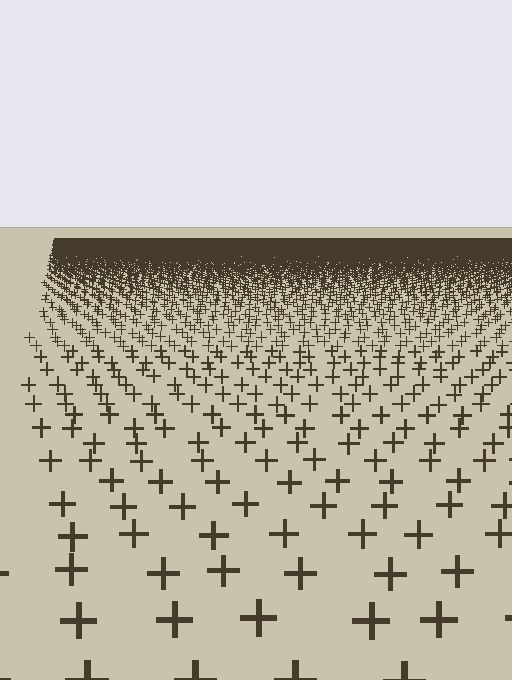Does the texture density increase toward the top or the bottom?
Density increases toward the top.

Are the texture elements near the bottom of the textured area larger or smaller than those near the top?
Larger. Near the bottom, elements are closer to the viewer and appear at a bigger on-screen size.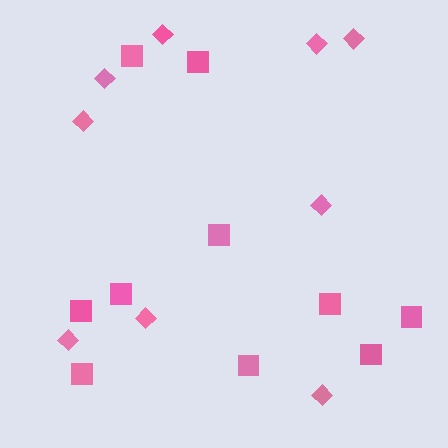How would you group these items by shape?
There are 2 groups: one group of diamonds (9) and one group of squares (10).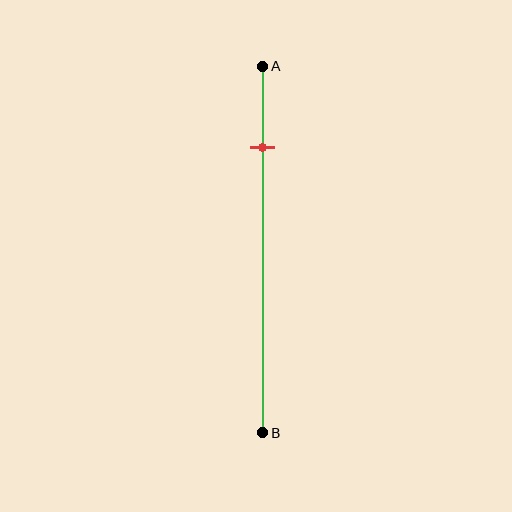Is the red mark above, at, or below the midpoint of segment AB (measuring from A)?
The red mark is above the midpoint of segment AB.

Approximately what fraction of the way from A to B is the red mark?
The red mark is approximately 20% of the way from A to B.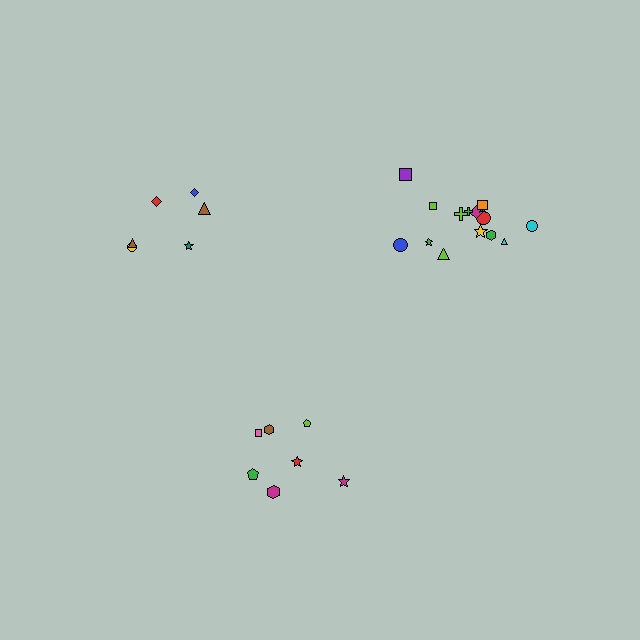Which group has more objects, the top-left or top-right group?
The top-right group.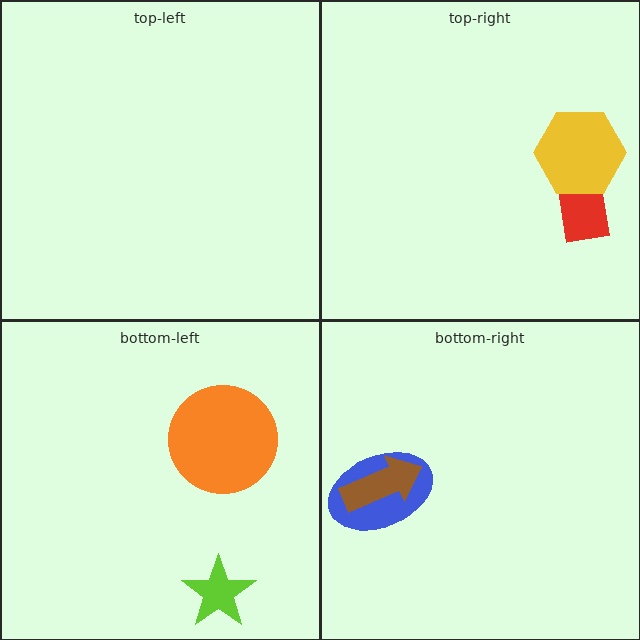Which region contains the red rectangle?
The top-right region.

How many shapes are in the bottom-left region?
2.